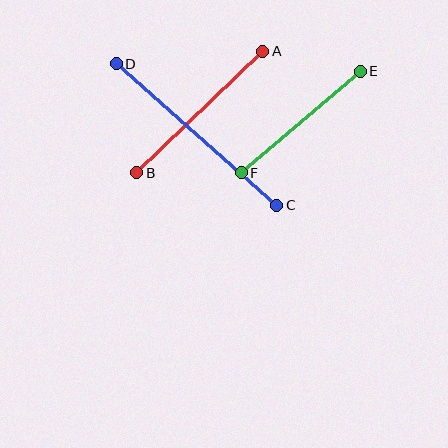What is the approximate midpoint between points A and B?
The midpoint is at approximately (200, 112) pixels.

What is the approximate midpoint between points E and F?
The midpoint is at approximately (301, 122) pixels.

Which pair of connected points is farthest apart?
Points C and D are farthest apart.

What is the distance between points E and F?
The distance is approximately 156 pixels.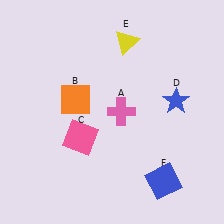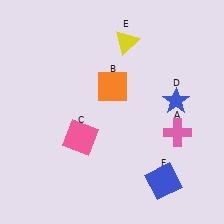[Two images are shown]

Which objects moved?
The objects that moved are: the pink cross (A), the orange square (B).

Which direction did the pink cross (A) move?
The pink cross (A) moved right.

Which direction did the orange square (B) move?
The orange square (B) moved right.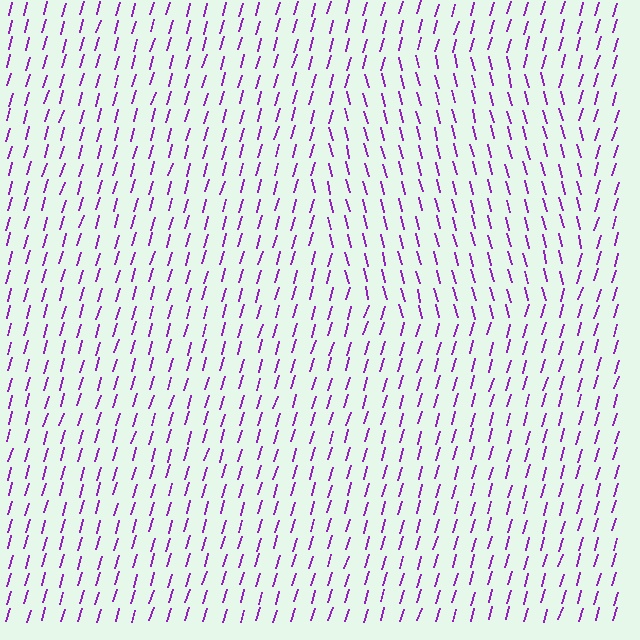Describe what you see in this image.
The image is filled with small purple line segments. A circle region in the image has lines oriented differently from the surrounding lines, creating a visible texture boundary.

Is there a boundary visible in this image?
Yes, there is a texture boundary formed by a change in line orientation.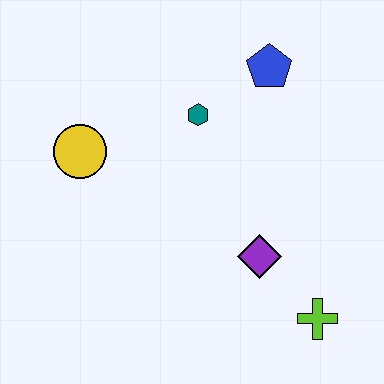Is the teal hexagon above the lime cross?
Yes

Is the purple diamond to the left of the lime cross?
Yes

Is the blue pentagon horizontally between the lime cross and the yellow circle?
Yes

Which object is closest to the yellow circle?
The teal hexagon is closest to the yellow circle.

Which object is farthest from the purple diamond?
The yellow circle is farthest from the purple diamond.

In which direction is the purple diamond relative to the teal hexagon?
The purple diamond is below the teal hexagon.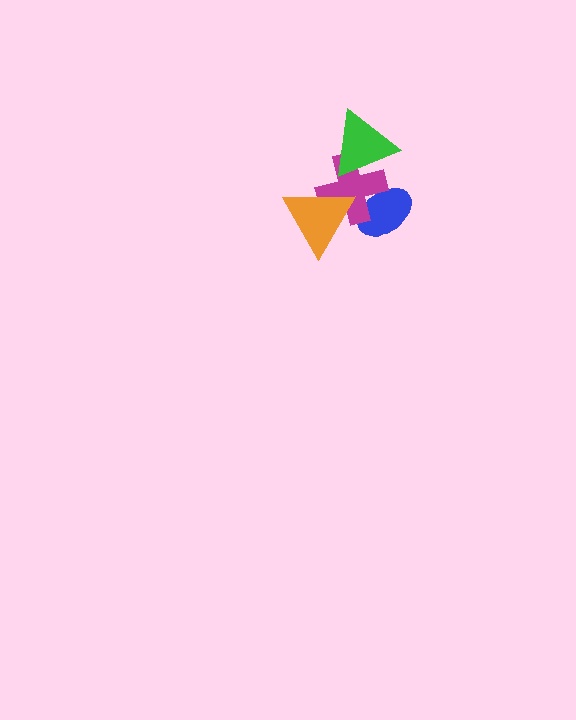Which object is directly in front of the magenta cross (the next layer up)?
The orange triangle is directly in front of the magenta cross.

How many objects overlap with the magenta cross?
3 objects overlap with the magenta cross.